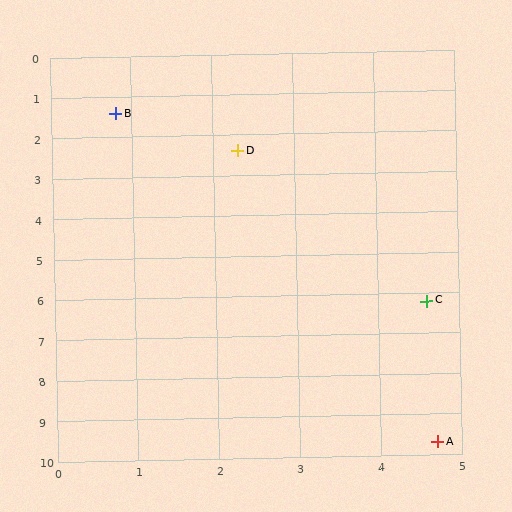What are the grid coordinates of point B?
Point B is at approximately (0.8, 1.4).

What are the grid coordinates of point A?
Point A is at approximately (4.7, 9.7).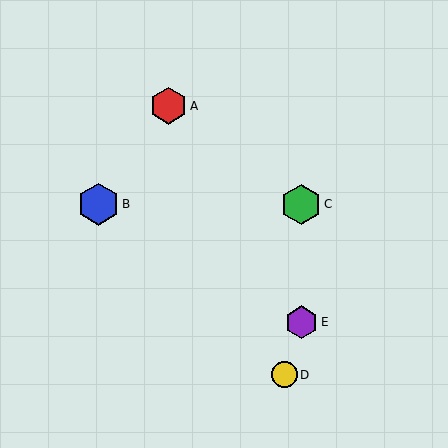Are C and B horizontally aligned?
Yes, both are at y≈204.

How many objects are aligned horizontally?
2 objects (B, C) are aligned horizontally.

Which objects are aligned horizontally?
Objects B, C are aligned horizontally.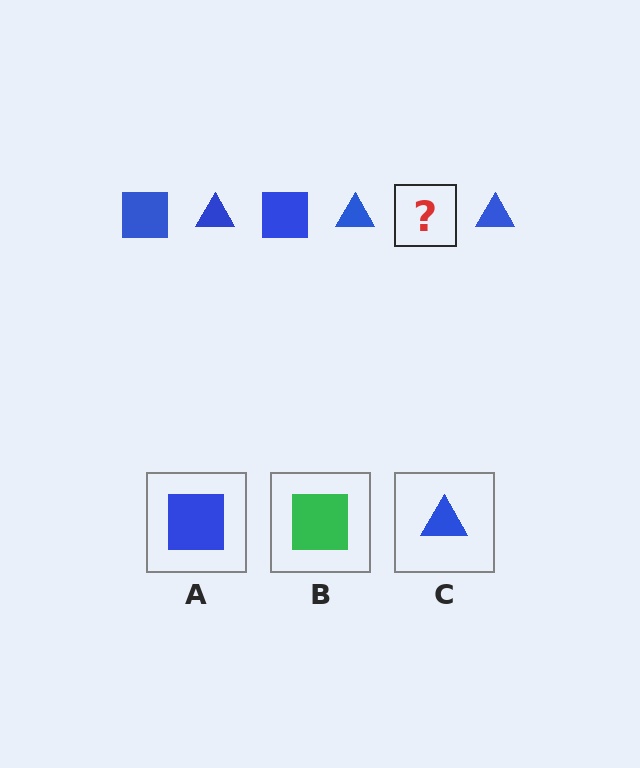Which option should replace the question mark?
Option A.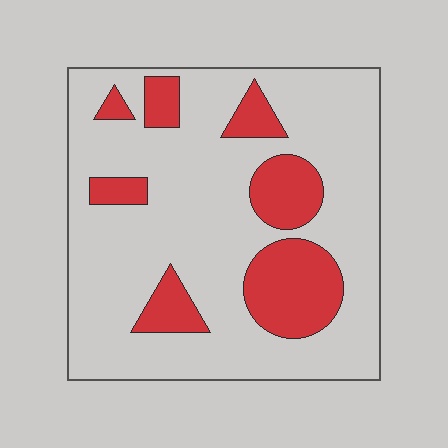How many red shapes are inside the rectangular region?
7.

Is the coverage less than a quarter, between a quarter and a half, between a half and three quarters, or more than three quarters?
Less than a quarter.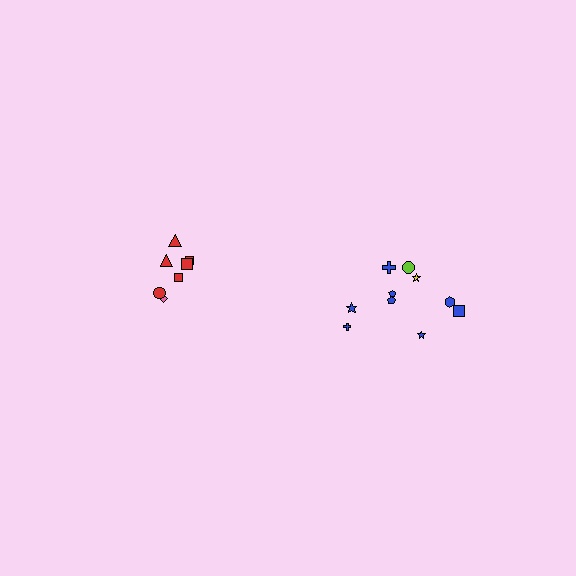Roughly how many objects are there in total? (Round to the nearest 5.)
Roughly 15 objects in total.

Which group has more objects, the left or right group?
The right group.